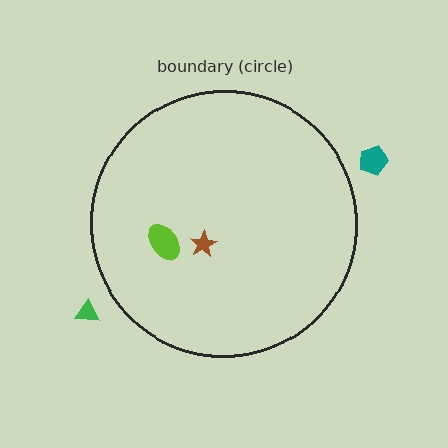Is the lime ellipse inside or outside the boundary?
Inside.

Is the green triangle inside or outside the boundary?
Outside.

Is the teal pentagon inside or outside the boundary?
Outside.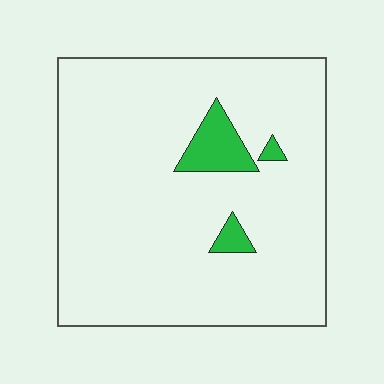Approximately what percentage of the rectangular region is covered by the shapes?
Approximately 5%.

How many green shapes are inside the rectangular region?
3.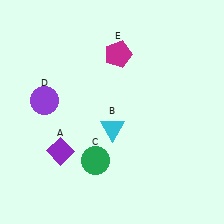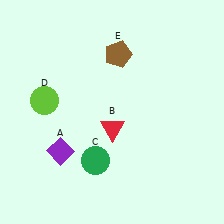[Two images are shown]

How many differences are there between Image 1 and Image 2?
There are 3 differences between the two images.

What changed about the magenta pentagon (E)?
In Image 1, E is magenta. In Image 2, it changed to brown.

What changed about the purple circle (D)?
In Image 1, D is purple. In Image 2, it changed to lime.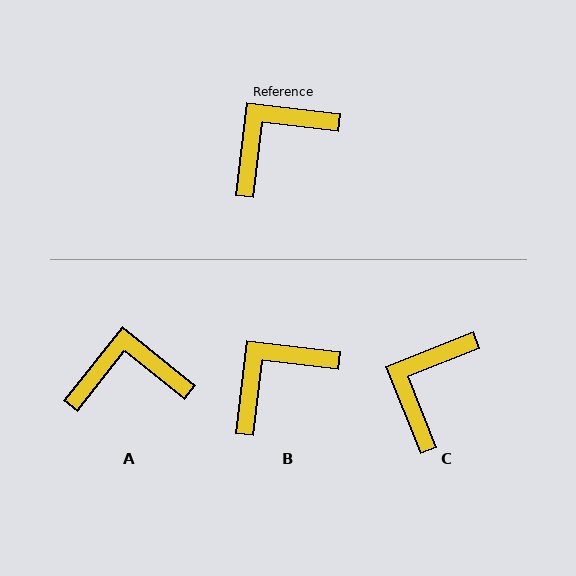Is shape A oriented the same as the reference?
No, it is off by about 32 degrees.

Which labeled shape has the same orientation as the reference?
B.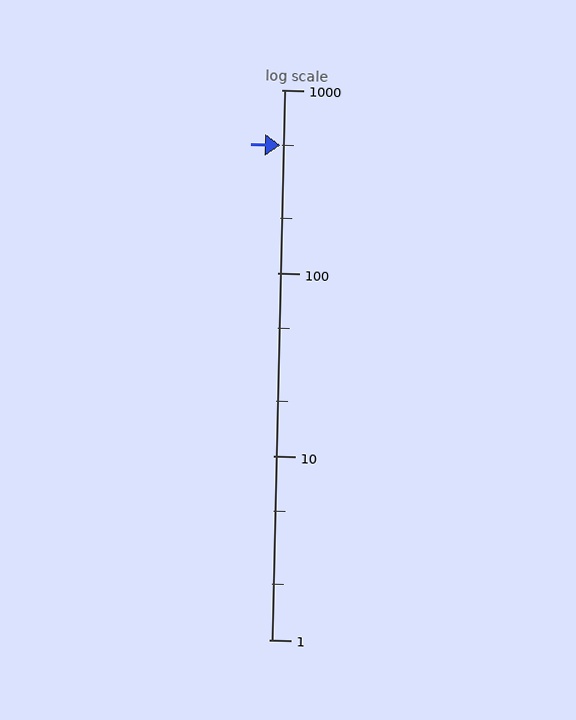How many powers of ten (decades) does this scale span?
The scale spans 3 decades, from 1 to 1000.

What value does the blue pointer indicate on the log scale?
The pointer indicates approximately 500.